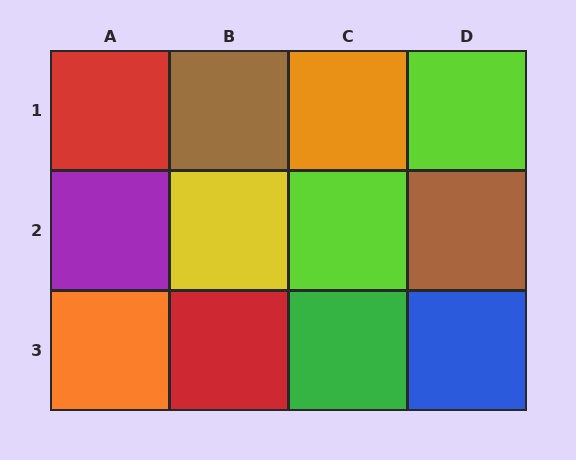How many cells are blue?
1 cell is blue.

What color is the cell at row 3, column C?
Green.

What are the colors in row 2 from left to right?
Purple, yellow, lime, brown.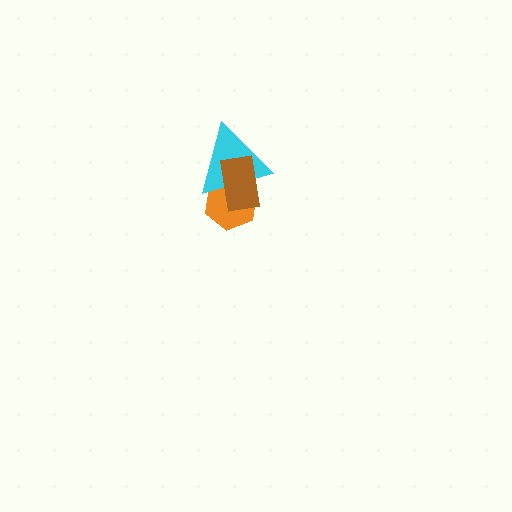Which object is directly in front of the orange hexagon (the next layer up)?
The cyan triangle is directly in front of the orange hexagon.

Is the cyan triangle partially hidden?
Yes, it is partially covered by another shape.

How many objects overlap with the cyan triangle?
2 objects overlap with the cyan triangle.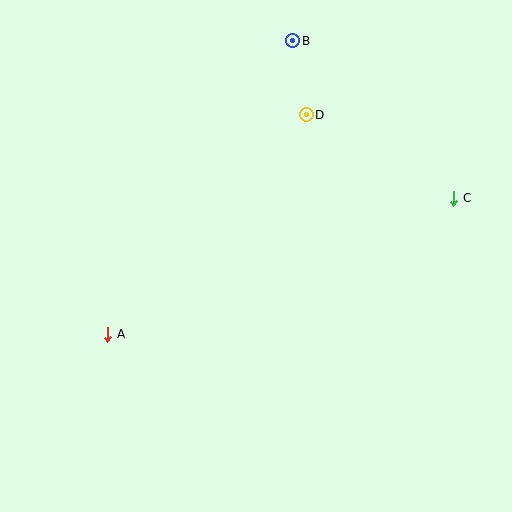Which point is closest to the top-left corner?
Point B is closest to the top-left corner.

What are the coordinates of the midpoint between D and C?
The midpoint between D and C is at (380, 157).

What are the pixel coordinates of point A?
Point A is at (108, 334).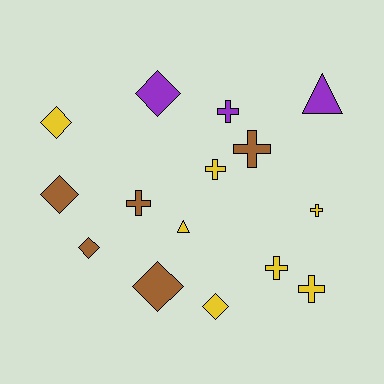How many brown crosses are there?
There are 2 brown crosses.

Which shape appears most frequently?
Cross, with 7 objects.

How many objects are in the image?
There are 15 objects.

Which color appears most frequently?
Yellow, with 7 objects.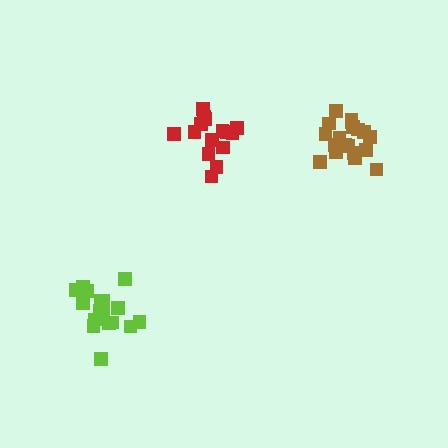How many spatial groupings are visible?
There are 3 spatial groupings.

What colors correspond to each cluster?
The clusters are colored: brown, lime, red.